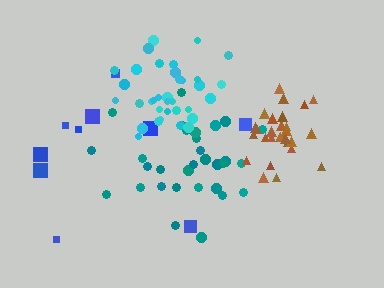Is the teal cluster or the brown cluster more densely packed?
Brown.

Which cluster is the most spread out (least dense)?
Blue.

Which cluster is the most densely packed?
Brown.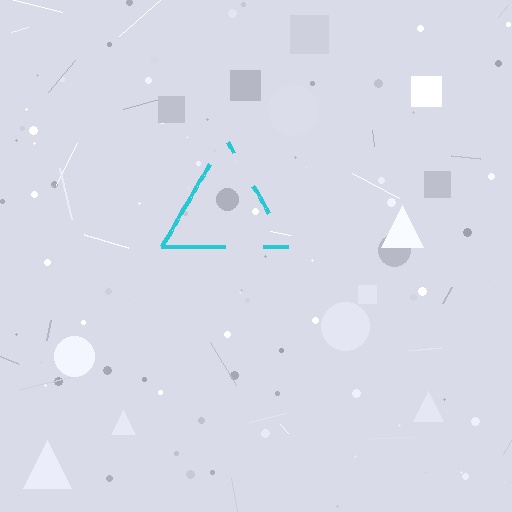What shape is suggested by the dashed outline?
The dashed outline suggests a triangle.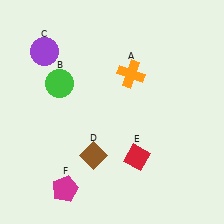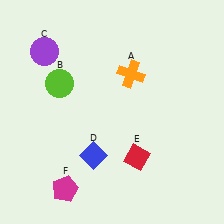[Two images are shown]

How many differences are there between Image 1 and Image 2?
There are 2 differences between the two images.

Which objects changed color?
B changed from green to lime. D changed from brown to blue.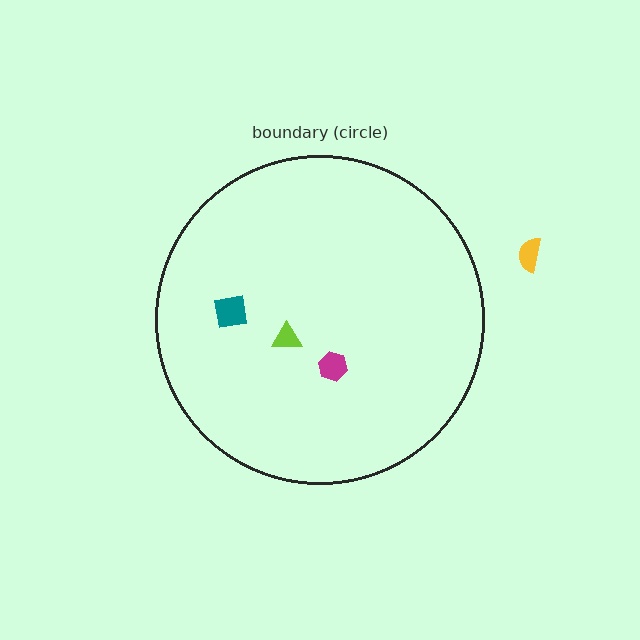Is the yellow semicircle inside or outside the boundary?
Outside.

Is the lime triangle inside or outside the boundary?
Inside.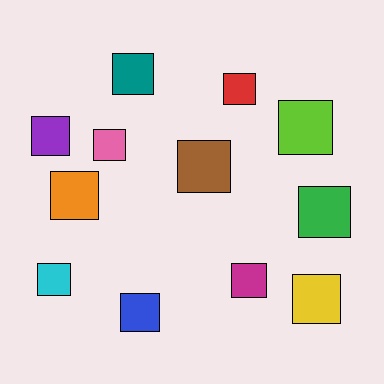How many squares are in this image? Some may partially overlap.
There are 12 squares.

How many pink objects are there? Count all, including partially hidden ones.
There is 1 pink object.